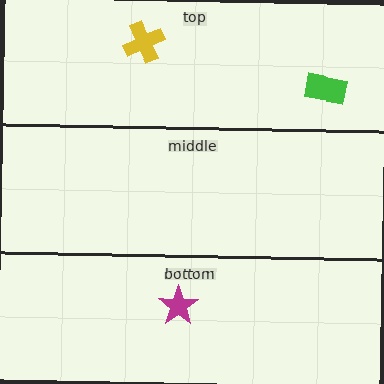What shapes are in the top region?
The green rectangle, the yellow cross.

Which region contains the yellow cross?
The top region.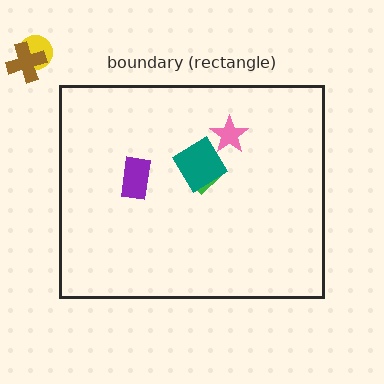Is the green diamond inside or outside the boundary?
Inside.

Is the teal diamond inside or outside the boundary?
Inside.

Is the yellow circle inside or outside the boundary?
Outside.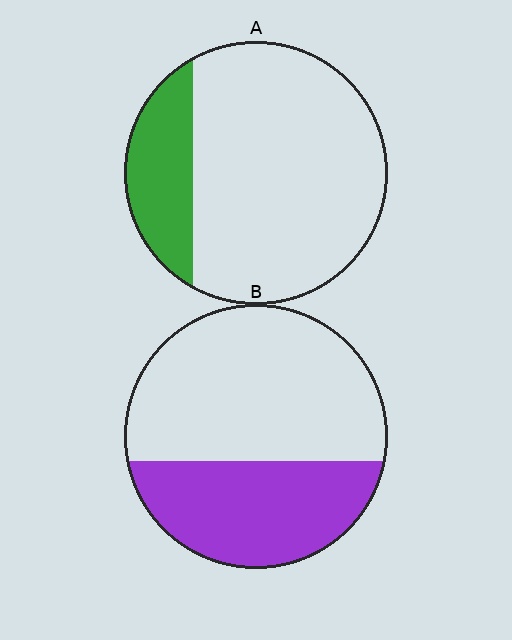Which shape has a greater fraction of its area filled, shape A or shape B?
Shape B.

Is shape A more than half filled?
No.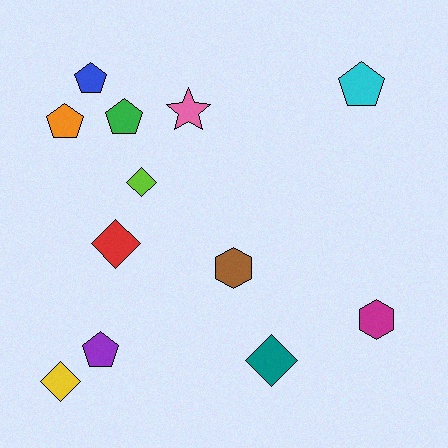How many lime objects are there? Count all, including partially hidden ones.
There is 1 lime object.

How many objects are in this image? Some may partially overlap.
There are 12 objects.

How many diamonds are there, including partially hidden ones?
There are 4 diamonds.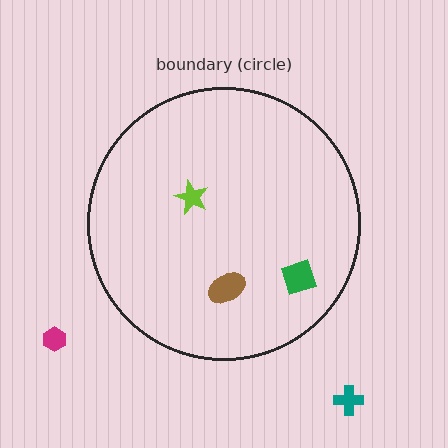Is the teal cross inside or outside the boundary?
Outside.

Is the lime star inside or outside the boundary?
Inside.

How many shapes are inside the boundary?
3 inside, 2 outside.